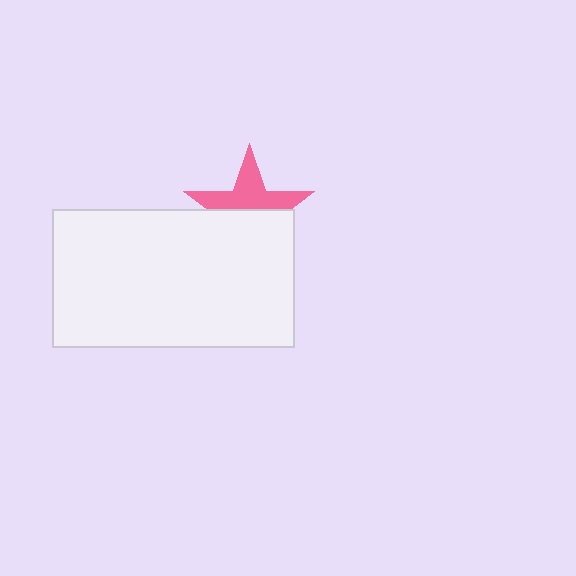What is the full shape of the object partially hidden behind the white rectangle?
The partially hidden object is a pink star.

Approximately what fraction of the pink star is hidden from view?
Roughly 51% of the pink star is hidden behind the white rectangle.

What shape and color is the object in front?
The object in front is a white rectangle.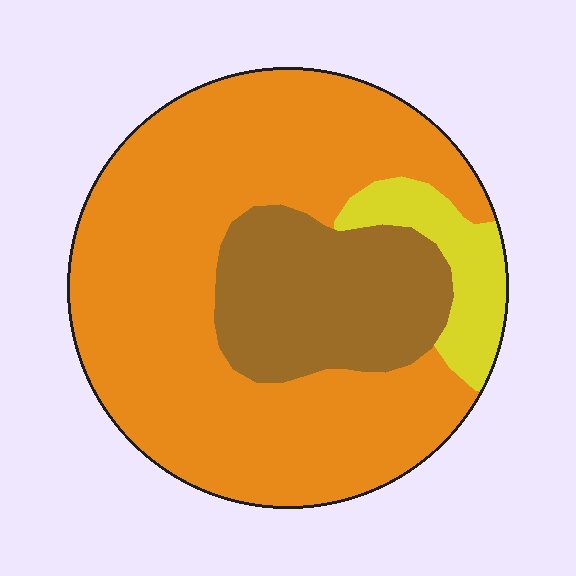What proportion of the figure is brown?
Brown takes up less than a quarter of the figure.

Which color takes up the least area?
Yellow, at roughly 10%.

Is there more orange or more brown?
Orange.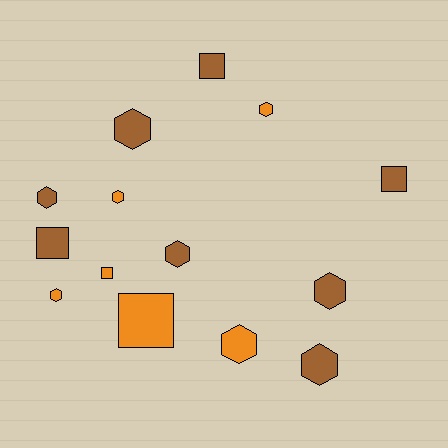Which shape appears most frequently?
Hexagon, with 9 objects.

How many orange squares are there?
There are 2 orange squares.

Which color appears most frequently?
Brown, with 8 objects.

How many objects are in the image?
There are 14 objects.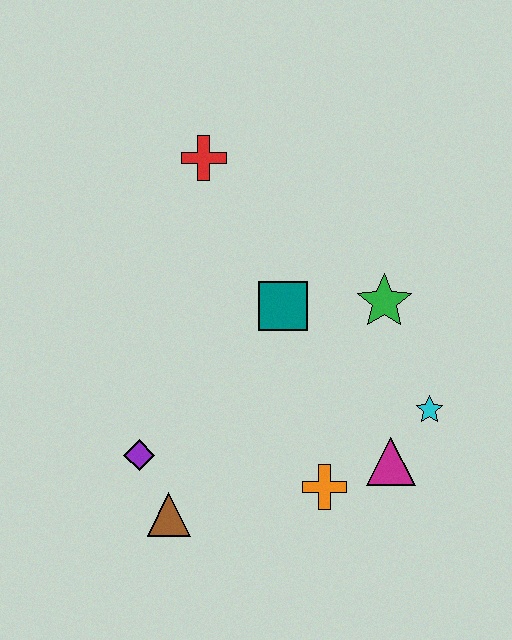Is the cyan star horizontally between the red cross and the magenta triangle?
No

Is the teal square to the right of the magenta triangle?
No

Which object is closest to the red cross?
The teal square is closest to the red cross.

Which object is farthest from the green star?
The brown triangle is farthest from the green star.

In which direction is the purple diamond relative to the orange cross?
The purple diamond is to the left of the orange cross.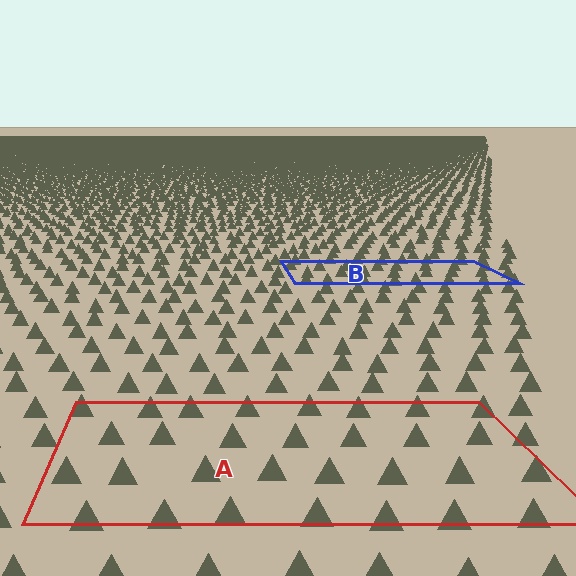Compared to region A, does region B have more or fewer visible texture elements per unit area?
Region B has more texture elements per unit area — they are packed more densely because it is farther away.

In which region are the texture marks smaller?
The texture marks are smaller in region B, because it is farther away.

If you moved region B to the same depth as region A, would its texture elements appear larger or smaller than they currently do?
They would appear larger. At a closer depth, the same texture elements are projected at a bigger on-screen size.